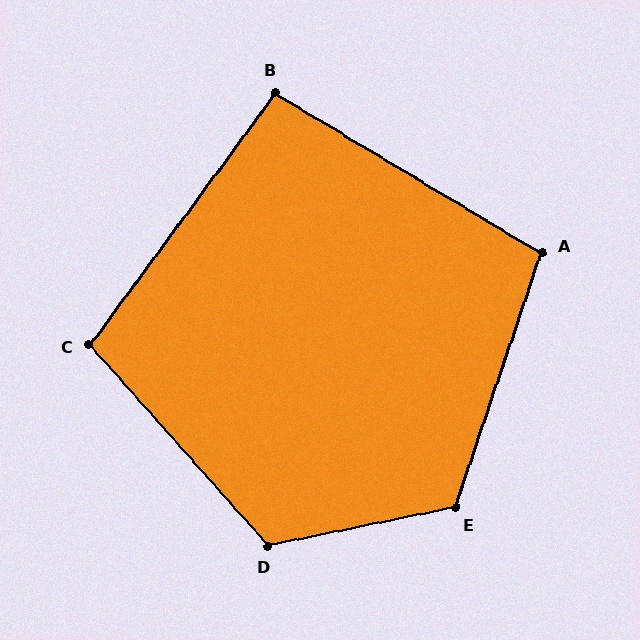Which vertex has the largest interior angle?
D, at approximately 120 degrees.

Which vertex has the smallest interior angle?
B, at approximately 95 degrees.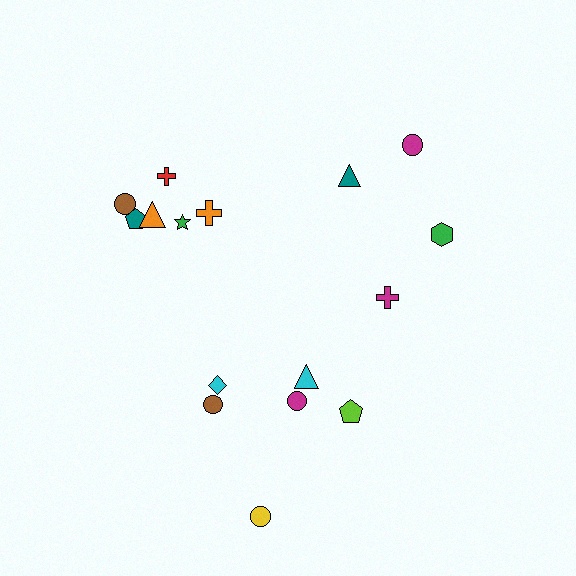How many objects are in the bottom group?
There are 6 objects.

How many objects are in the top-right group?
There are 4 objects.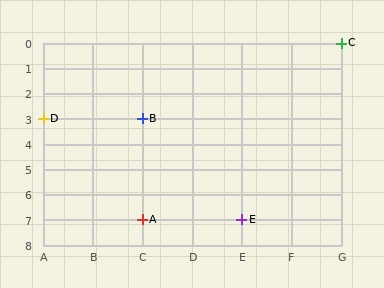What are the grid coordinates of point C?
Point C is at grid coordinates (G, 0).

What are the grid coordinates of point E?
Point E is at grid coordinates (E, 7).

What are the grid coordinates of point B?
Point B is at grid coordinates (C, 3).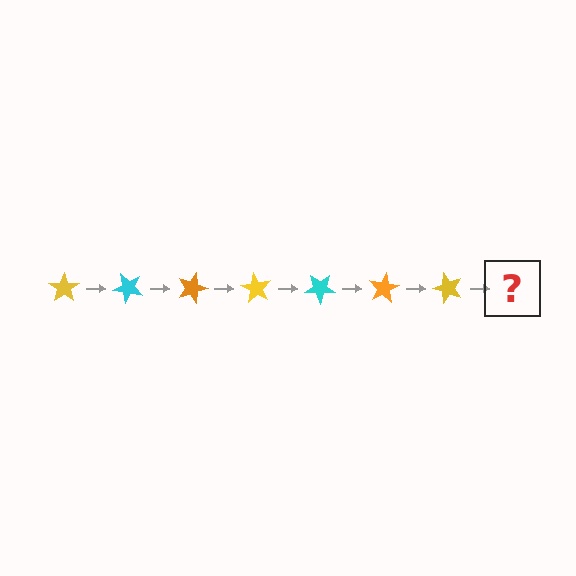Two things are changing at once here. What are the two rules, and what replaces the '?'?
The two rules are that it rotates 45 degrees each step and the color cycles through yellow, cyan, and orange. The '?' should be a cyan star, rotated 315 degrees from the start.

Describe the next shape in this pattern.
It should be a cyan star, rotated 315 degrees from the start.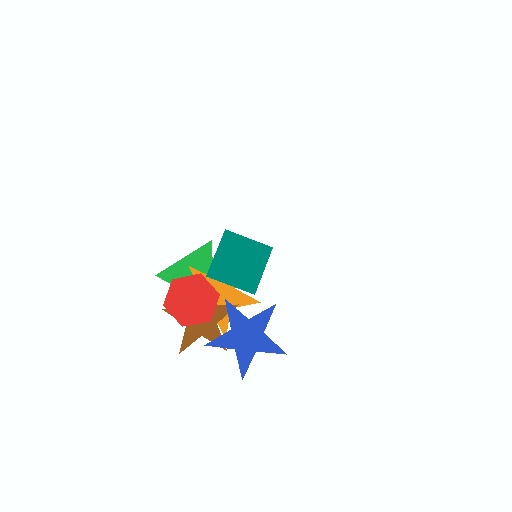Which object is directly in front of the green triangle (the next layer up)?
The orange star is directly in front of the green triangle.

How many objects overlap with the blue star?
2 objects overlap with the blue star.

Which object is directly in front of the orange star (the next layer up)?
The brown star is directly in front of the orange star.